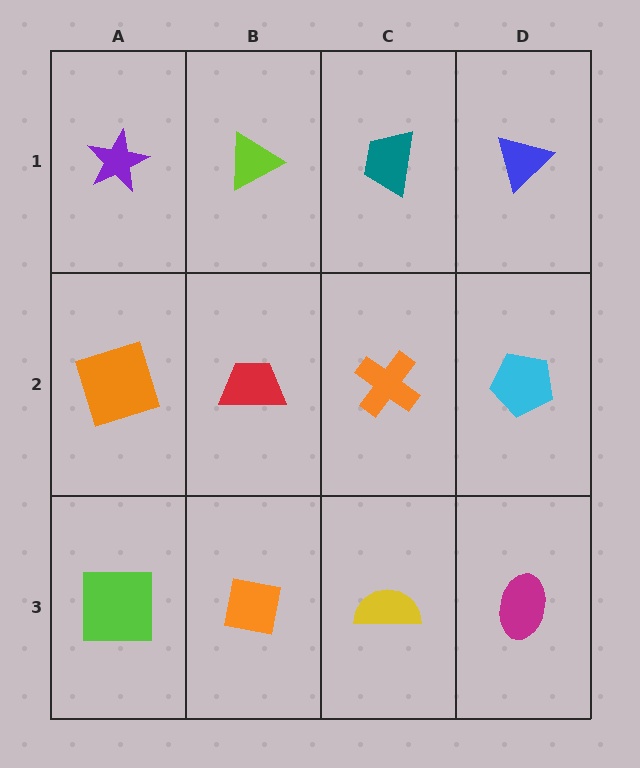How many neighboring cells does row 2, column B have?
4.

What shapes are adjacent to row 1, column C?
An orange cross (row 2, column C), a lime triangle (row 1, column B), a blue triangle (row 1, column D).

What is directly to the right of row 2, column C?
A cyan pentagon.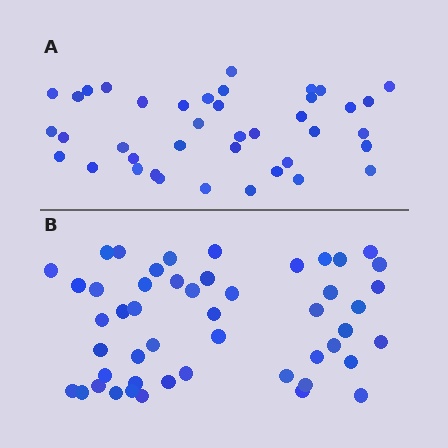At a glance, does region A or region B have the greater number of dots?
Region B (the bottom region) has more dots.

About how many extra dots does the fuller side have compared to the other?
Region B has roughly 8 or so more dots than region A.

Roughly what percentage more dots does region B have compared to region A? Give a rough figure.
About 20% more.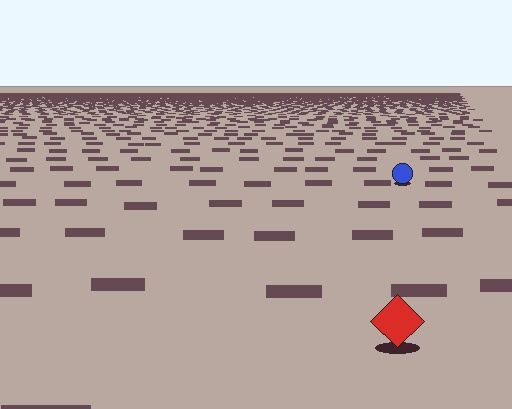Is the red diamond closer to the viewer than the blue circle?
Yes. The red diamond is closer — you can tell from the texture gradient: the ground texture is coarser near it.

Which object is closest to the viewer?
The red diamond is closest. The texture marks near it are larger and more spread out.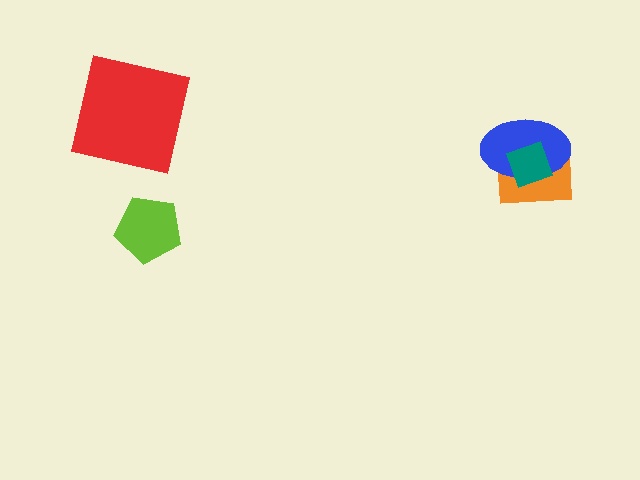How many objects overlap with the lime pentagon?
0 objects overlap with the lime pentagon.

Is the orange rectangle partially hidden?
Yes, it is partially covered by another shape.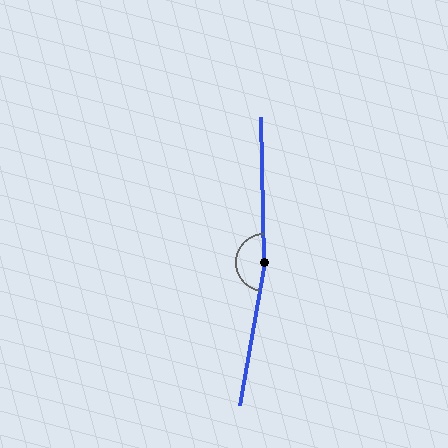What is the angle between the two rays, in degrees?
Approximately 169 degrees.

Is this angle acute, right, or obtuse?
It is obtuse.